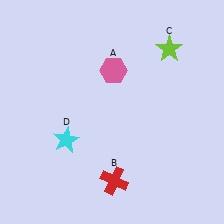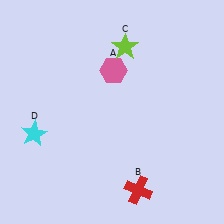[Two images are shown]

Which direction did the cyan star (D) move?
The cyan star (D) moved left.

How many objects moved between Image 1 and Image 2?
3 objects moved between the two images.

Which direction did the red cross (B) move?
The red cross (B) moved right.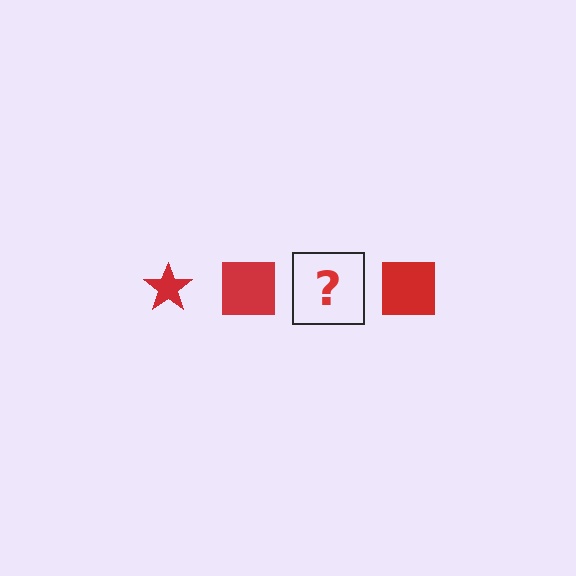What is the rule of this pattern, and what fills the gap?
The rule is that the pattern cycles through star, square shapes in red. The gap should be filled with a red star.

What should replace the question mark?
The question mark should be replaced with a red star.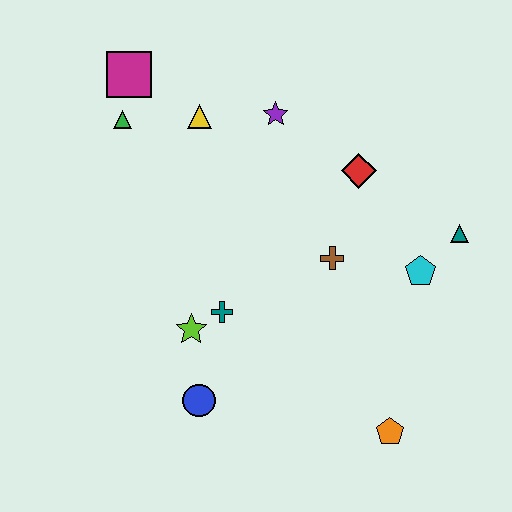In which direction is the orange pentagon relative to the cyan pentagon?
The orange pentagon is below the cyan pentagon.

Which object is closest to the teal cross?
The lime star is closest to the teal cross.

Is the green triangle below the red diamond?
No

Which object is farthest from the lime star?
The teal triangle is farthest from the lime star.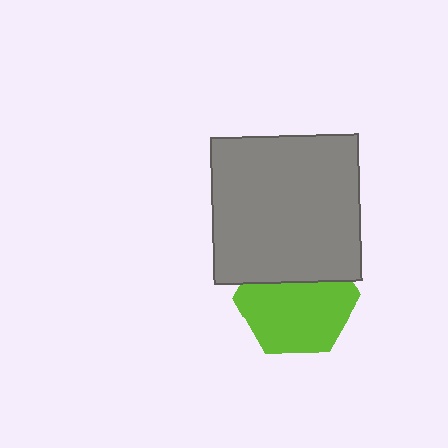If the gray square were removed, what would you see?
You would see the complete lime hexagon.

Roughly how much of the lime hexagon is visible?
Most of it is visible (roughly 65%).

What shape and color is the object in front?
The object in front is a gray square.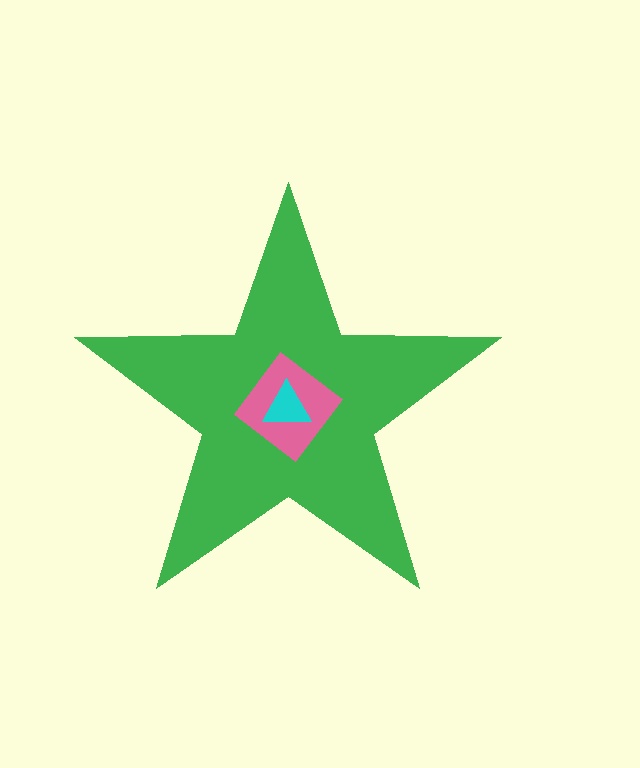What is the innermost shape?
The cyan triangle.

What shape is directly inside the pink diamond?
The cyan triangle.